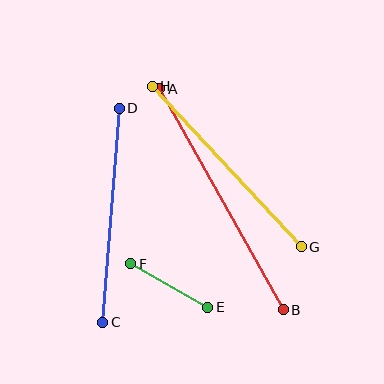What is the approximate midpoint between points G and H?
The midpoint is at approximately (227, 167) pixels.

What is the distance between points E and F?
The distance is approximately 89 pixels.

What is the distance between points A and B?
The distance is approximately 254 pixels.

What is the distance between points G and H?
The distance is approximately 219 pixels.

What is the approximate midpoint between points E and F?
The midpoint is at approximately (169, 285) pixels.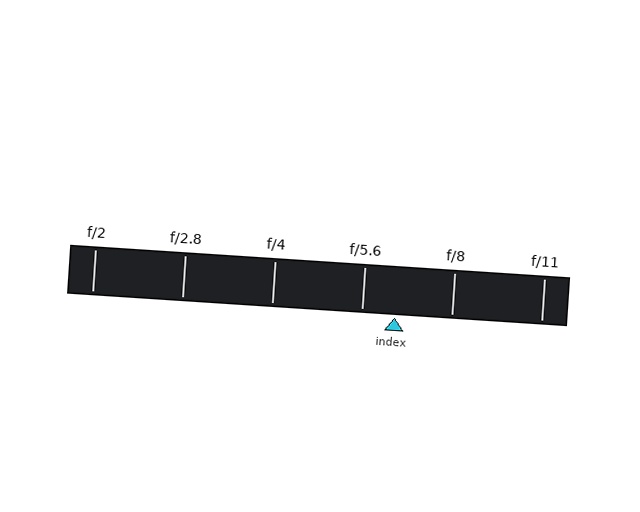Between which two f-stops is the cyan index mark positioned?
The index mark is between f/5.6 and f/8.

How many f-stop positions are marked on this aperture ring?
There are 6 f-stop positions marked.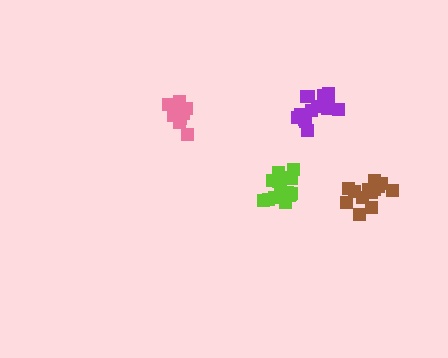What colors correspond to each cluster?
The clusters are colored: brown, purple, lime, pink.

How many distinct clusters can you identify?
There are 4 distinct clusters.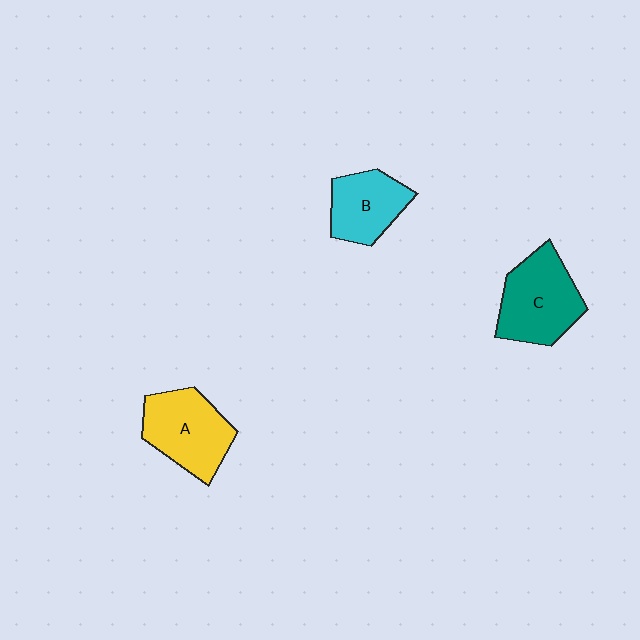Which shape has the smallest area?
Shape B (cyan).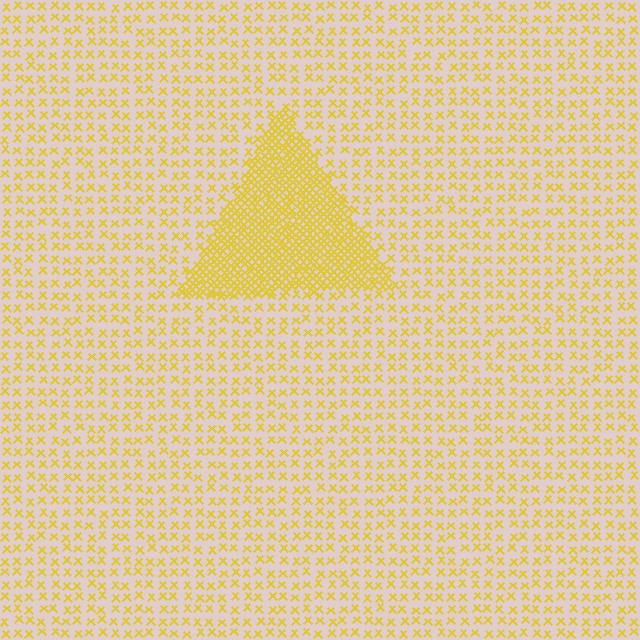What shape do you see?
I see a triangle.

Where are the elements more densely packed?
The elements are more densely packed inside the triangle boundary.